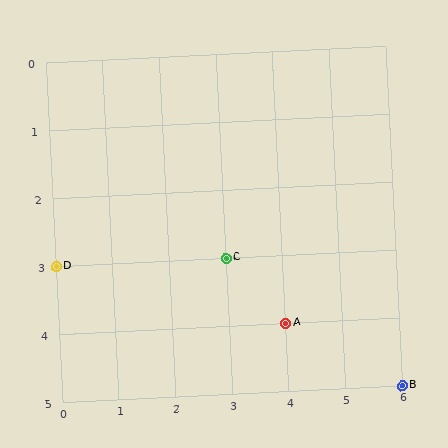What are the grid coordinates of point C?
Point C is at grid coordinates (3, 3).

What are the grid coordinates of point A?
Point A is at grid coordinates (4, 4).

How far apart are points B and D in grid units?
Points B and D are 6 columns and 2 rows apart (about 6.3 grid units diagonally).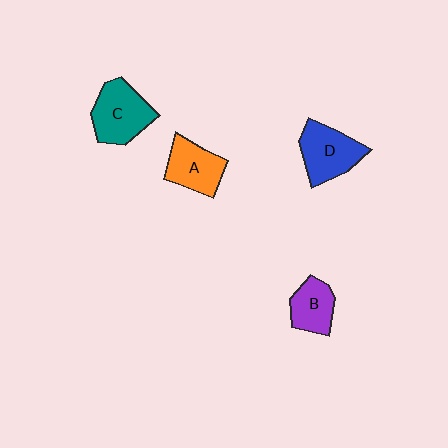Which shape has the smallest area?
Shape B (purple).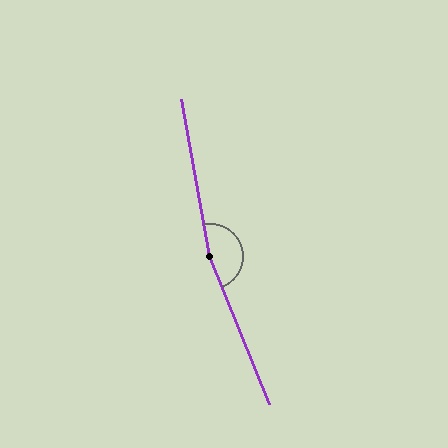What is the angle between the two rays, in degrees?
Approximately 168 degrees.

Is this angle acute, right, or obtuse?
It is obtuse.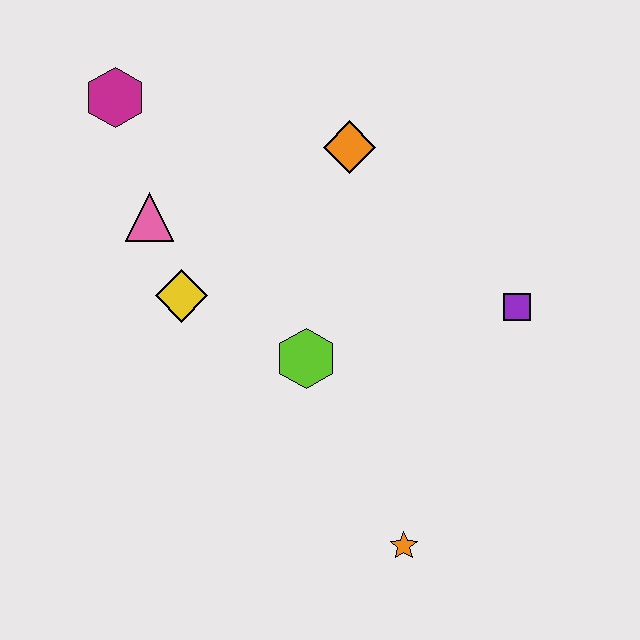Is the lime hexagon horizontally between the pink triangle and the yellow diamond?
No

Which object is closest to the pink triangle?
The yellow diamond is closest to the pink triangle.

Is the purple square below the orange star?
No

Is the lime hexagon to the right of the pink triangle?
Yes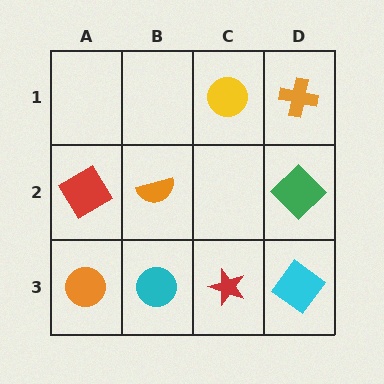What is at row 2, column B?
An orange semicircle.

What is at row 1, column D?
An orange cross.